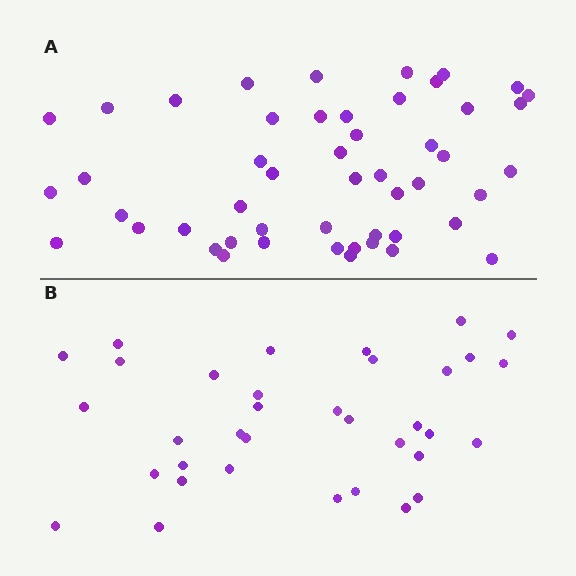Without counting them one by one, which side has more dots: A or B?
Region A (the top region) has more dots.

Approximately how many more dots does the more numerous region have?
Region A has approximately 15 more dots than region B.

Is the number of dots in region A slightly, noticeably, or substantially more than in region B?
Region A has noticeably more, but not dramatically so. The ratio is roughly 1.4 to 1.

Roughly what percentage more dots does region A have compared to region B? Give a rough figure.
About 45% more.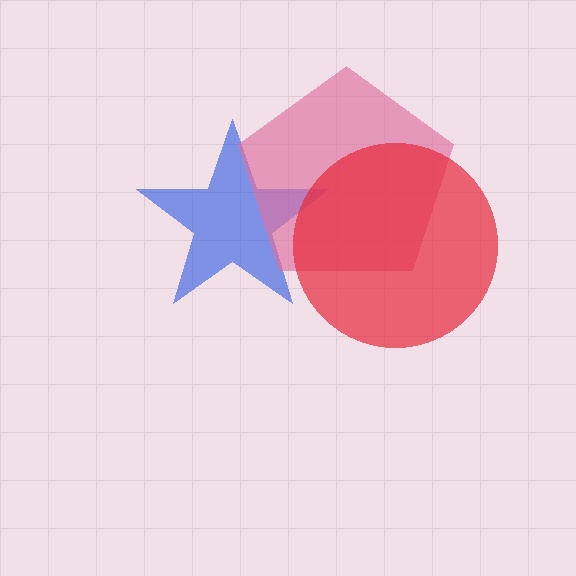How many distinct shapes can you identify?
There are 3 distinct shapes: a blue star, a pink pentagon, a red circle.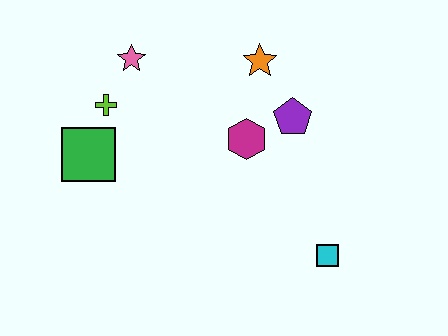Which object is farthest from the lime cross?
The cyan square is farthest from the lime cross.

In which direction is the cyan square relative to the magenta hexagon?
The cyan square is below the magenta hexagon.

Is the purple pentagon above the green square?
Yes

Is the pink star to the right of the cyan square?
No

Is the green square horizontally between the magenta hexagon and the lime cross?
No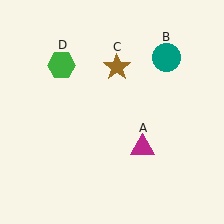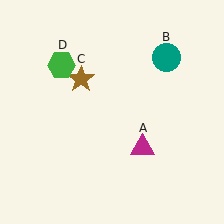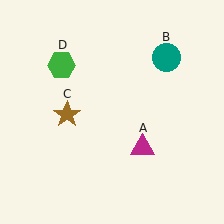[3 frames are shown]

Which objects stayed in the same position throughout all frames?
Magenta triangle (object A) and teal circle (object B) and green hexagon (object D) remained stationary.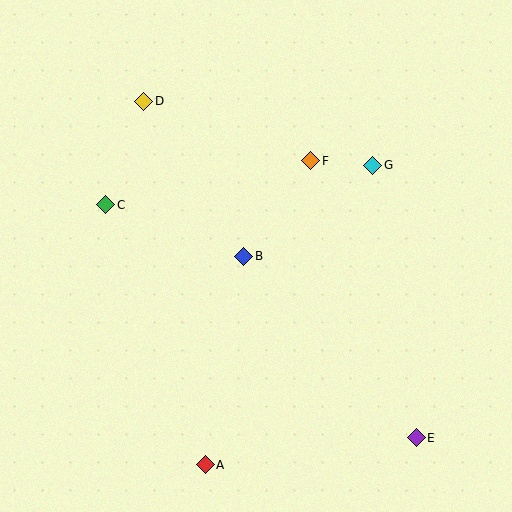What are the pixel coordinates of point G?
Point G is at (373, 165).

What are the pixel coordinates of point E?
Point E is at (416, 438).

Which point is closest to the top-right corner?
Point G is closest to the top-right corner.